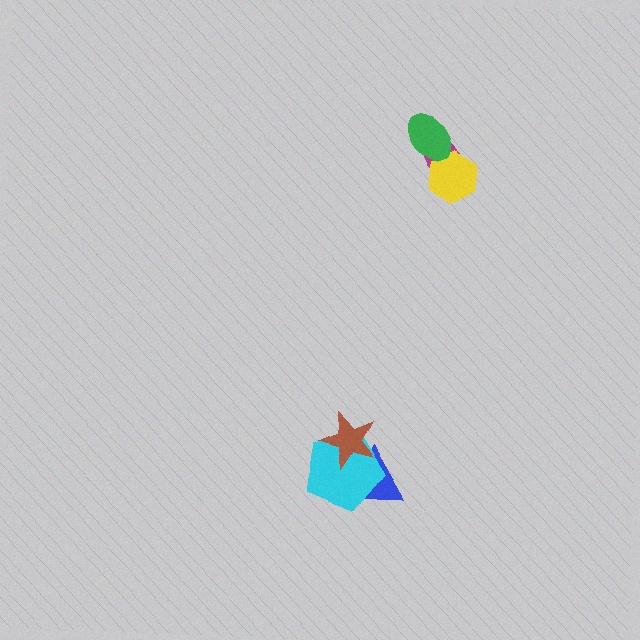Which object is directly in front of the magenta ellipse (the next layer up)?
The yellow hexagon is directly in front of the magenta ellipse.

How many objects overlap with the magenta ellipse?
2 objects overlap with the magenta ellipse.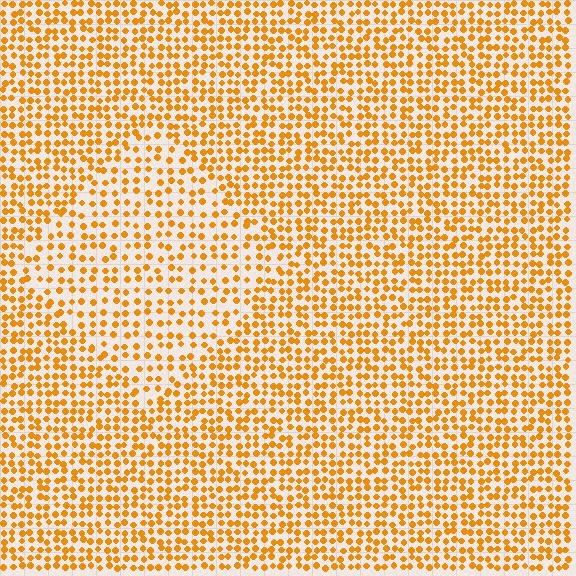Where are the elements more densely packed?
The elements are more densely packed outside the diamond boundary.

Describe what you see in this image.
The image contains small orange elements arranged at two different densities. A diamond-shaped region is visible where the elements are less densely packed than the surrounding area.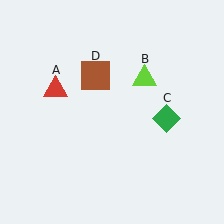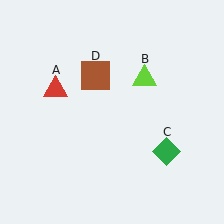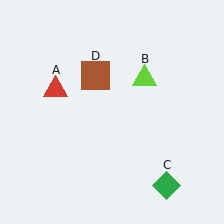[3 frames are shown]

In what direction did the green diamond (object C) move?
The green diamond (object C) moved down.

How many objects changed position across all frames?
1 object changed position: green diamond (object C).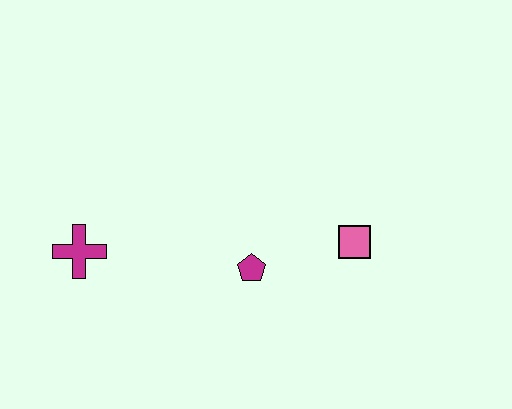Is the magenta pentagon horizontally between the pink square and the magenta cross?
Yes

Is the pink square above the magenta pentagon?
Yes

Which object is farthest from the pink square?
The magenta cross is farthest from the pink square.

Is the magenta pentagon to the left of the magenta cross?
No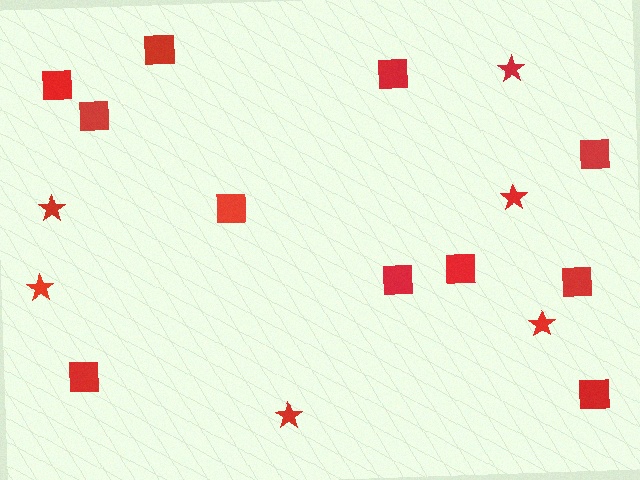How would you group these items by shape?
There are 2 groups: one group of squares (11) and one group of stars (6).